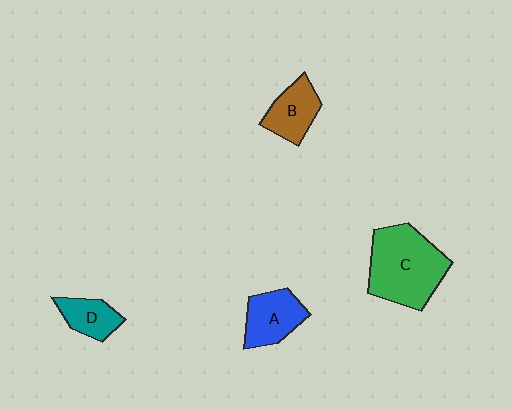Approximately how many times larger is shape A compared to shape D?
Approximately 1.4 times.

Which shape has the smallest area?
Shape D (teal).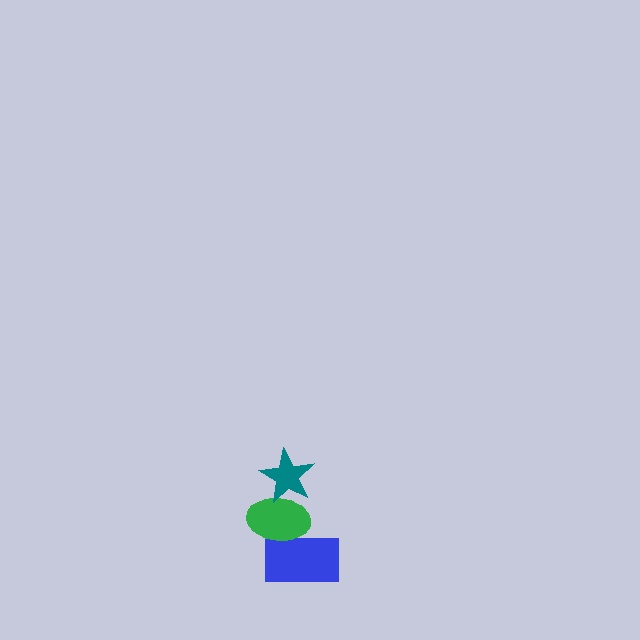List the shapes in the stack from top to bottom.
From top to bottom: the teal star, the green ellipse, the blue rectangle.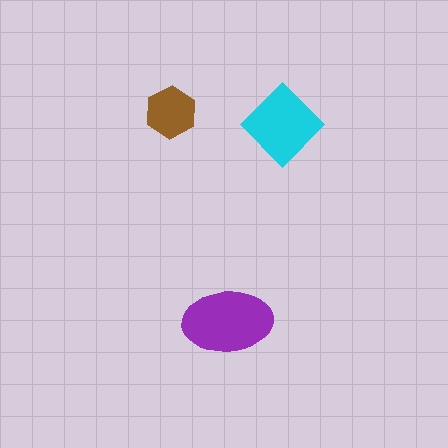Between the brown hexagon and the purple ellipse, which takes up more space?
The purple ellipse.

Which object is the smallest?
The brown hexagon.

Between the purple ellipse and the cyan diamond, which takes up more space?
The purple ellipse.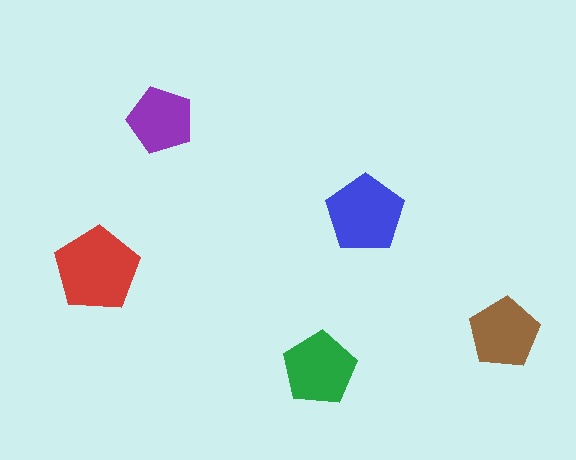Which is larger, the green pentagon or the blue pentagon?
The blue one.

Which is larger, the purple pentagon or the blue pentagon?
The blue one.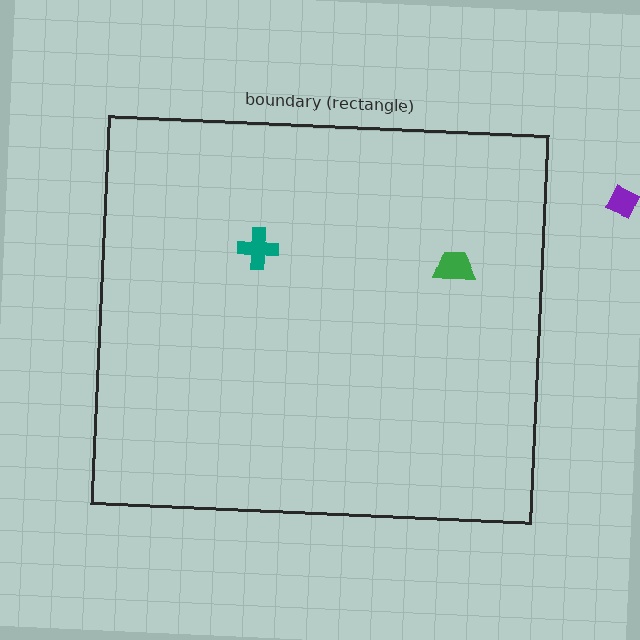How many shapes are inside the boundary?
2 inside, 1 outside.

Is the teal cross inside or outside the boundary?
Inside.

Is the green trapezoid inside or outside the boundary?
Inside.